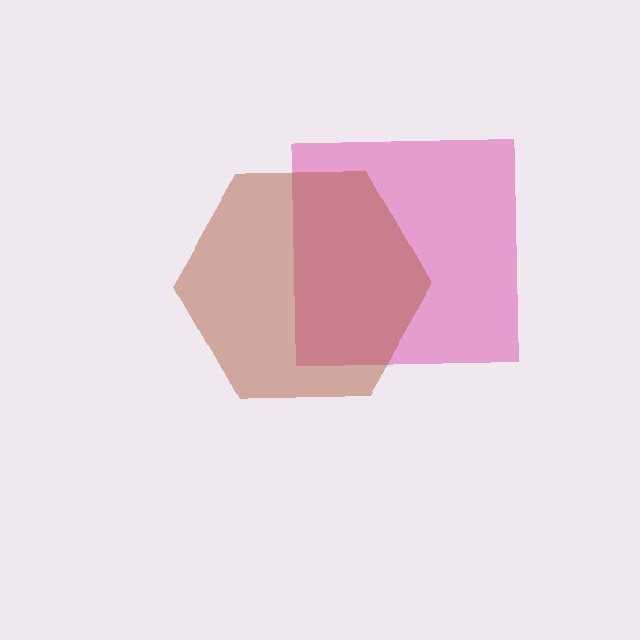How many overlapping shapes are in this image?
There are 2 overlapping shapes in the image.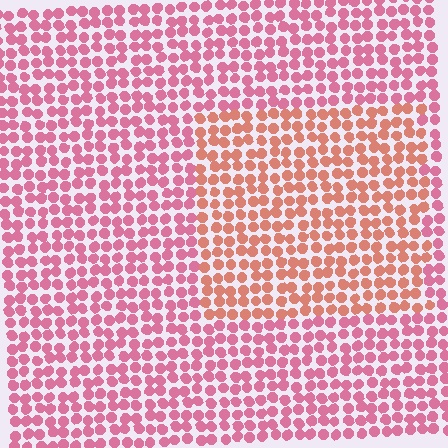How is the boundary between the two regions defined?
The boundary is defined purely by a slight shift in hue (about 33 degrees). Spacing, size, and orientation are identical on both sides.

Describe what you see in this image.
The image is filled with small pink elements in a uniform arrangement. A rectangle-shaped region is visible where the elements are tinted to a slightly different hue, forming a subtle color boundary.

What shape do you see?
I see a rectangle.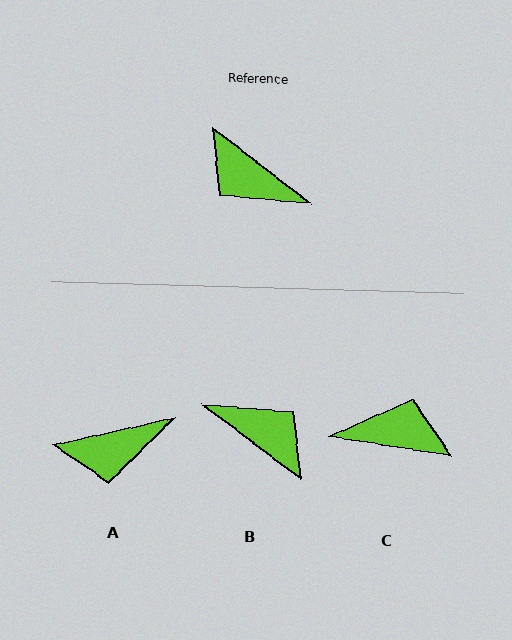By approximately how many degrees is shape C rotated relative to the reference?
Approximately 151 degrees clockwise.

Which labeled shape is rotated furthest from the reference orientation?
B, about 179 degrees away.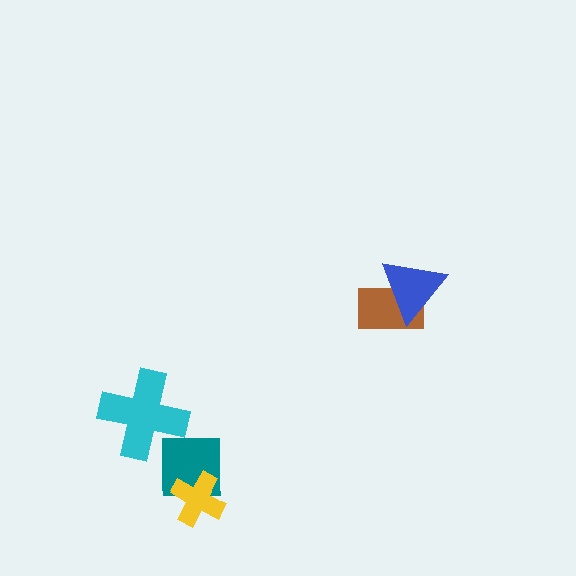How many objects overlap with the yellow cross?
1 object overlaps with the yellow cross.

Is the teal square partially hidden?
Yes, it is partially covered by another shape.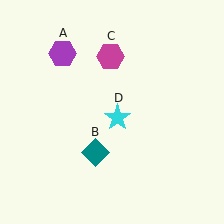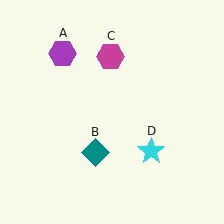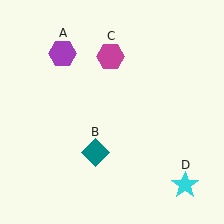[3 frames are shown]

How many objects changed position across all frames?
1 object changed position: cyan star (object D).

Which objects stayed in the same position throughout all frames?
Purple hexagon (object A) and teal diamond (object B) and magenta hexagon (object C) remained stationary.